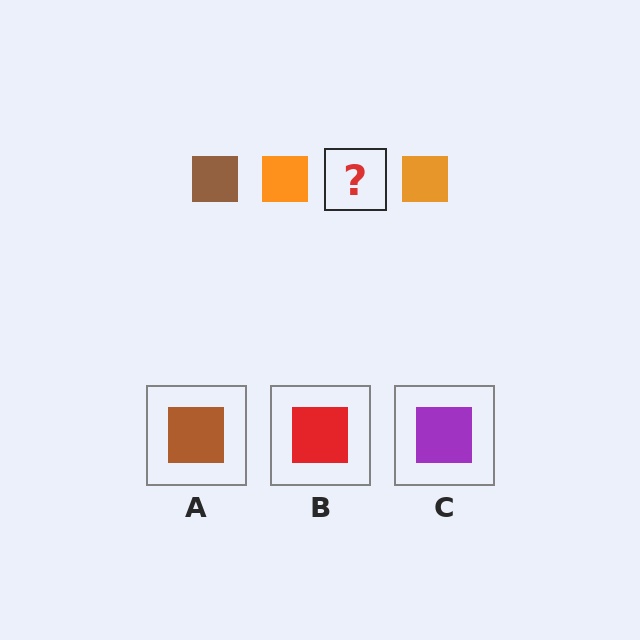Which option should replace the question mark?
Option A.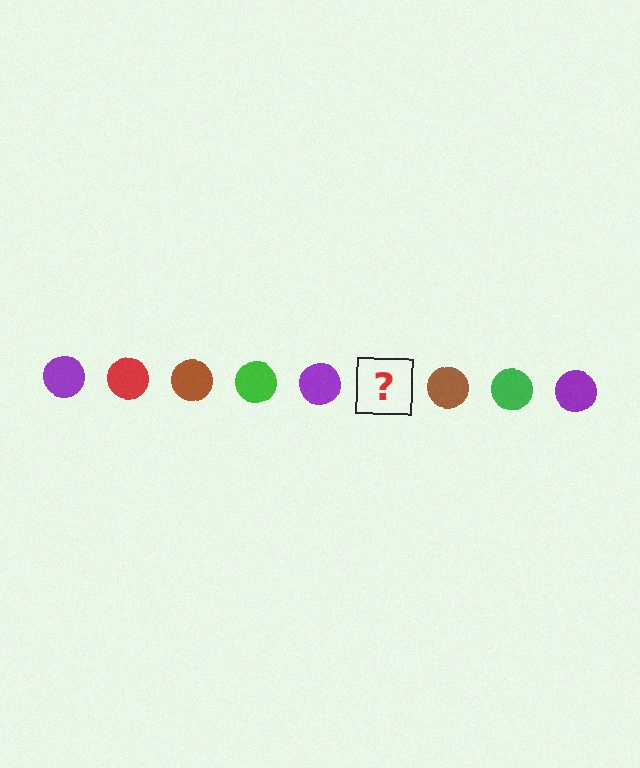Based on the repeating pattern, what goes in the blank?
The blank should be a red circle.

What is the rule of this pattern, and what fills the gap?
The rule is that the pattern cycles through purple, red, brown, green circles. The gap should be filled with a red circle.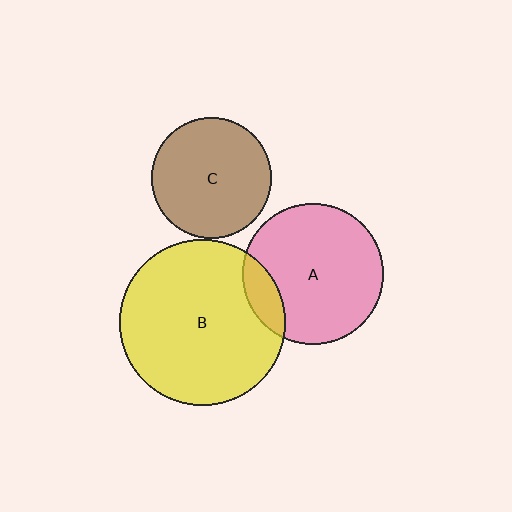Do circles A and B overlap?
Yes.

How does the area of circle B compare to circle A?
Approximately 1.4 times.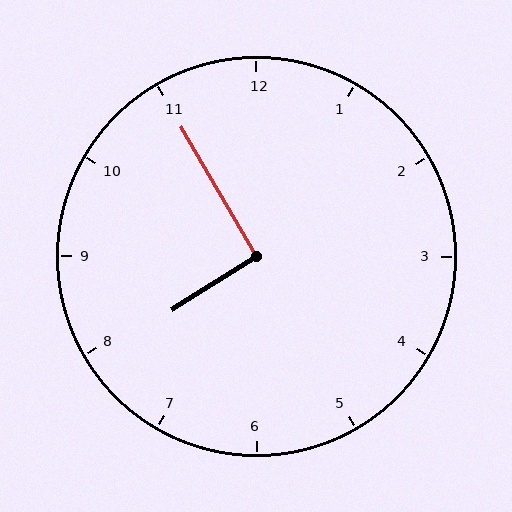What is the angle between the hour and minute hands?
Approximately 92 degrees.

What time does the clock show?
7:55.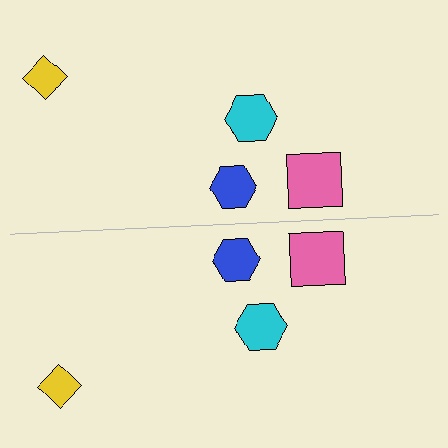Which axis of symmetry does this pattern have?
The pattern has a horizontal axis of symmetry running through the center of the image.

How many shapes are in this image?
There are 8 shapes in this image.